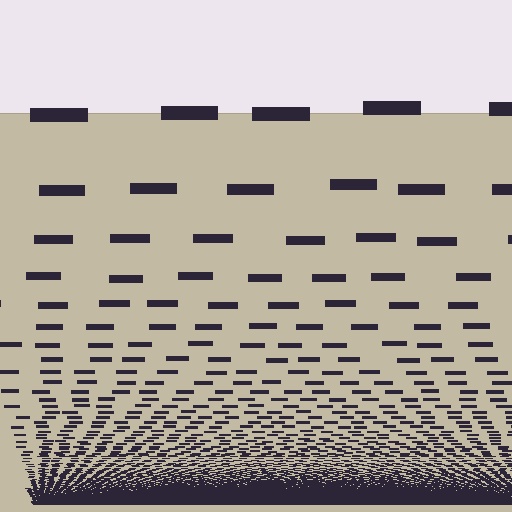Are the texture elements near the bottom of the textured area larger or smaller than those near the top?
Smaller. The gradient is inverted — elements near the bottom are smaller and denser.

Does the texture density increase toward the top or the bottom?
Density increases toward the bottom.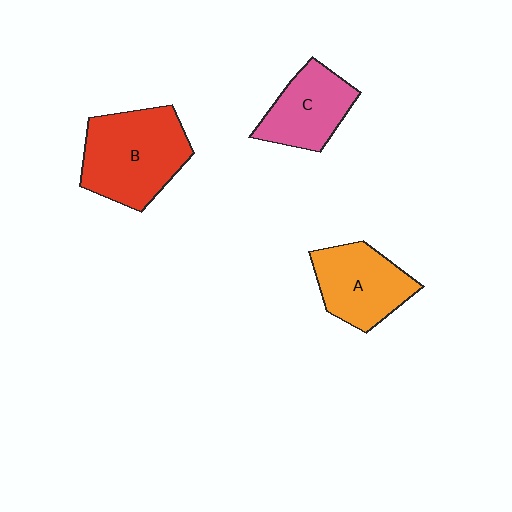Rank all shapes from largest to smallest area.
From largest to smallest: B (red), A (orange), C (pink).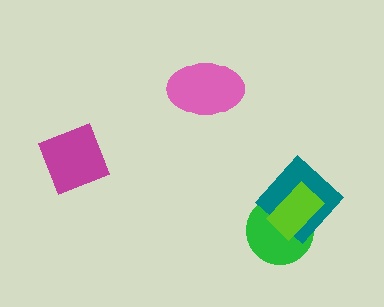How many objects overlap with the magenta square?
0 objects overlap with the magenta square.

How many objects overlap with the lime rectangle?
2 objects overlap with the lime rectangle.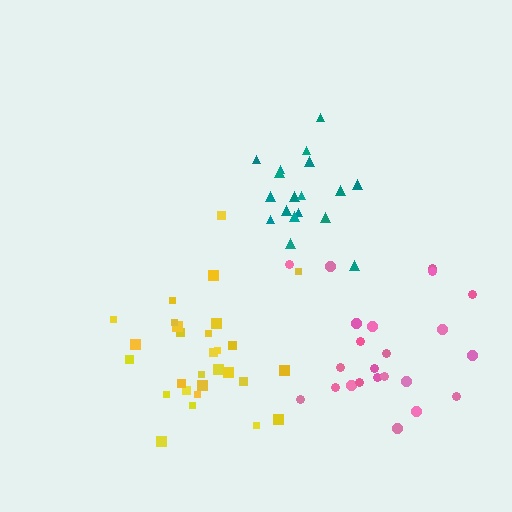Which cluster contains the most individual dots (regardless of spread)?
Yellow (29).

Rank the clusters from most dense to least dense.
teal, yellow, pink.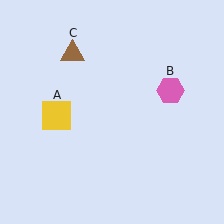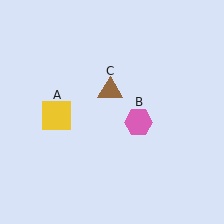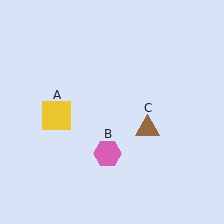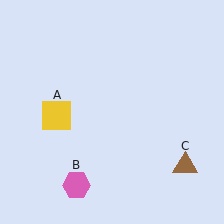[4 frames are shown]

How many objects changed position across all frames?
2 objects changed position: pink hexagon (object B), brown triangle (object C).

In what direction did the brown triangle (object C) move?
The brown triangle (object C) moved down and to the right.